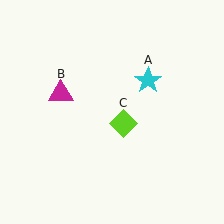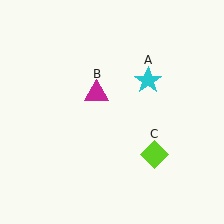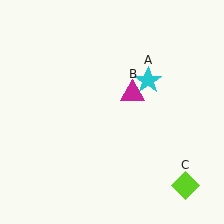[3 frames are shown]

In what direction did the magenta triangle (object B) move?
The magenta triangle (object B) moved right.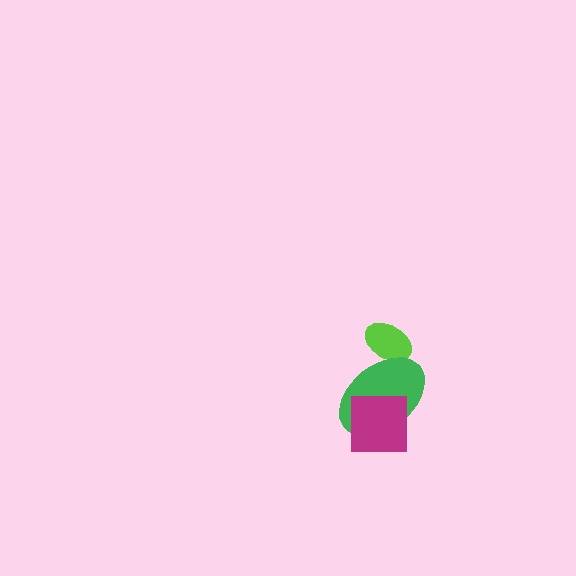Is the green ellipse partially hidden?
Yes, it is partially covered by another shape.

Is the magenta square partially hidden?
No, no other shape covers it.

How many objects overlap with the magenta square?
1 object overlaps with the magenta square.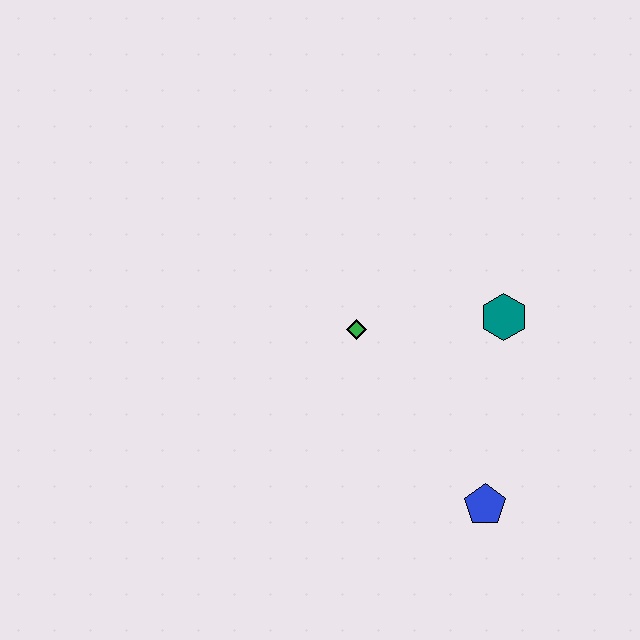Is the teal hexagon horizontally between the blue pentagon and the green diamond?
No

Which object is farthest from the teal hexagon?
The blue pentagon is farthest from the teal hexagon.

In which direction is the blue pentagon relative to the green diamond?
The blue pentagon is below the green diamond.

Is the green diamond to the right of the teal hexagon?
No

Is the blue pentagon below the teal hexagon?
Yes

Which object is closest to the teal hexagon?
The green diamond is closest to the teal hexagon.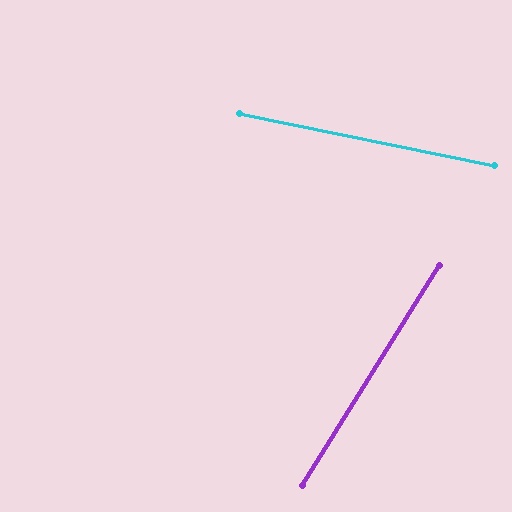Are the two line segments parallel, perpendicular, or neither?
Neither parallel nor perpendicular — they differ by about 70°.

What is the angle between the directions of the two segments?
Approximately 70 degrees.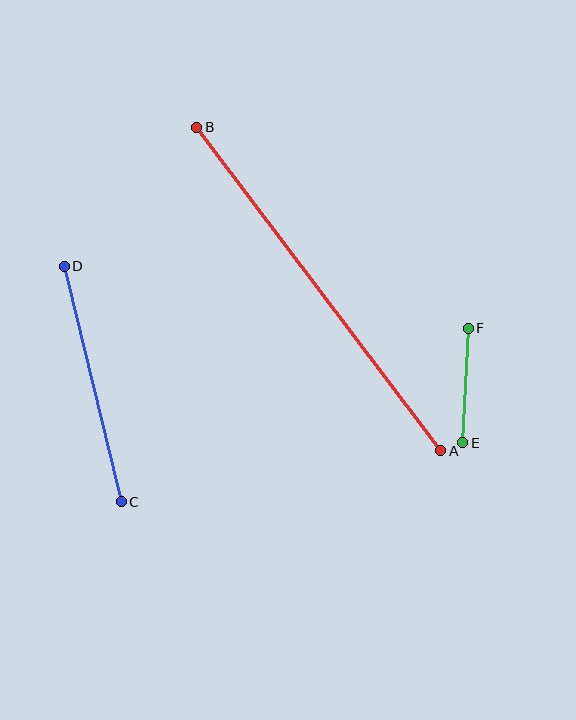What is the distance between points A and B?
The distance is approximately 405 pixels.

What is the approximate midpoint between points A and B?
The midpoint is at approximately (319, 289) pixels.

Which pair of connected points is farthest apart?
Points A and B are farthest apart.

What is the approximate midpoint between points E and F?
The midpoint is at approximately (465, 385) pixels.